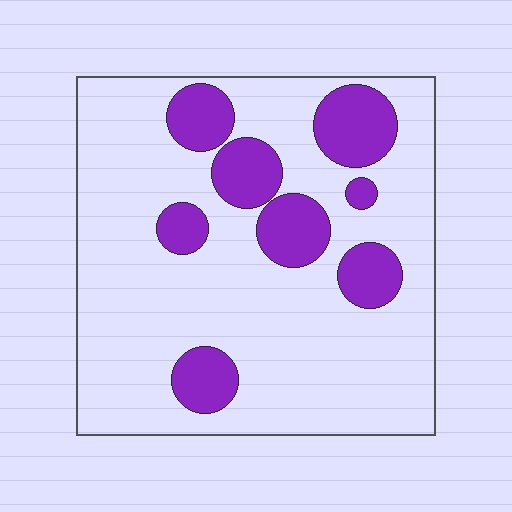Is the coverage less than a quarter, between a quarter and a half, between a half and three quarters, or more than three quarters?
Less than a quarter.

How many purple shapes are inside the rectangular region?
8.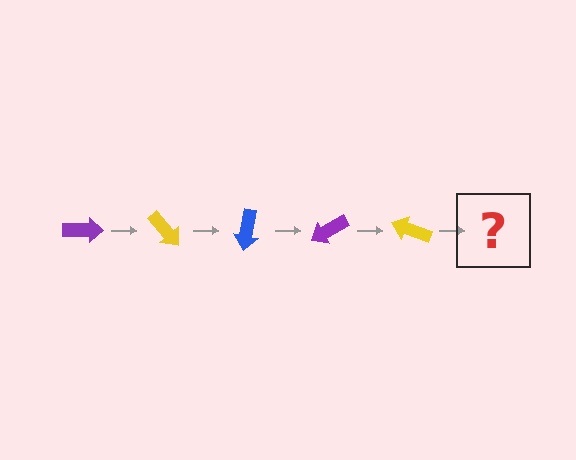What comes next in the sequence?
The next element should be a blue arrow, rotated 250 degrees from the start.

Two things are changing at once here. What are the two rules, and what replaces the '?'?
The two rules are that it rotates 50 degrees each step and the color cycles through purple, yellow, and blue. The '?' should be a blue arrow, rotated 250 degrees from the start.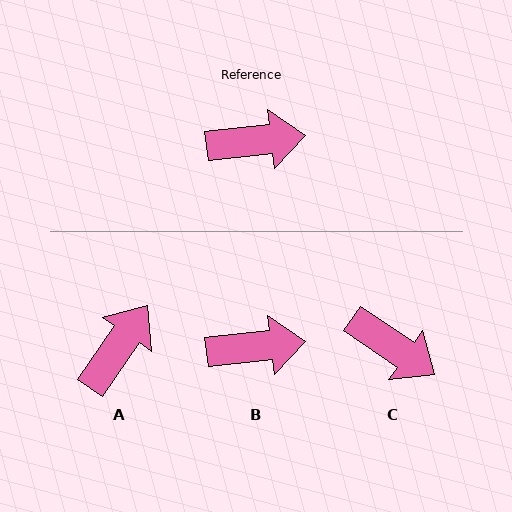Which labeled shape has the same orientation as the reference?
B.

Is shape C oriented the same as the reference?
No, it is off by about 41 degrees.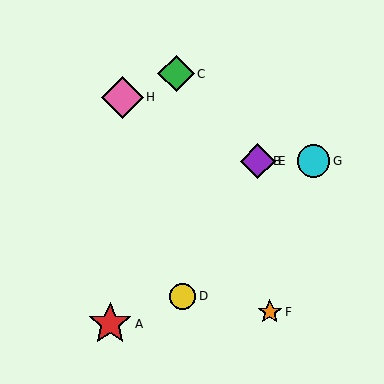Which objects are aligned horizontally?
Objects B, E, G are aligned horizontally.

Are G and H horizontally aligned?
No, G is at y≈161 and H is at y≈97.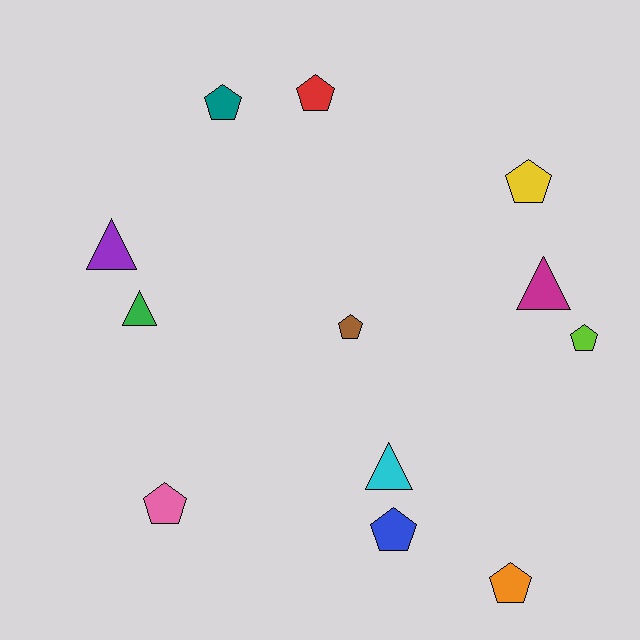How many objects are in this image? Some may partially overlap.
There are 12 objects.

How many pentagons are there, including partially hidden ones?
There are 8 pentagons.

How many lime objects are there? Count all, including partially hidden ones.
There is 1 lime object.